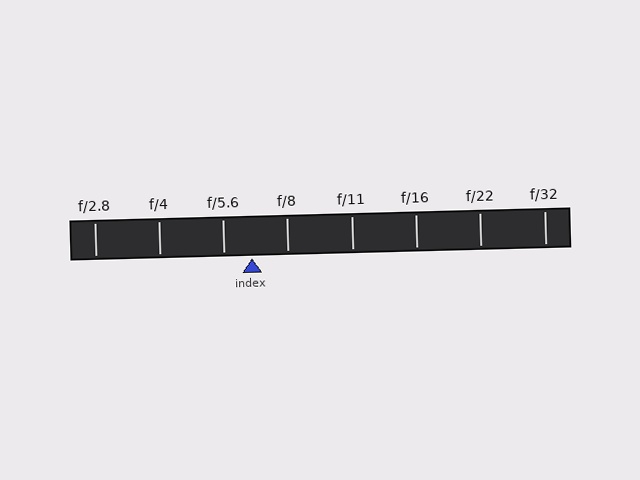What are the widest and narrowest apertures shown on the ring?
The widest aperture shown is f/2.8 and the narrowest is f/32.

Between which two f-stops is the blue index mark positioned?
The index mark is between f/5.6 and f/8.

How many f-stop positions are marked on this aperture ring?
There are 8 f-stop positions marked.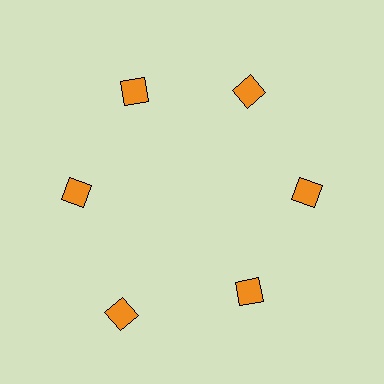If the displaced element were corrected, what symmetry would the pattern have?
It would have 6-fold rotational symmetry — the pattern would map onto itself every 60 degrees.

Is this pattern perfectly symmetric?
No. The 6 orange squares are arranged in a ring, but one element near the 7 o'clock position is pushed outward from the center, breaking the 6-fold rotational symmetry.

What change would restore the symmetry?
The symmetry would be restored by moving it inward, back onto the ring so that all 6 squares sit at equal angles and equal distance from the center.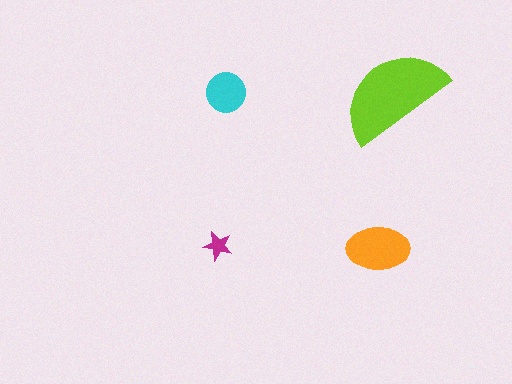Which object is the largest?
The lime semicircle.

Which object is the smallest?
The magenta star.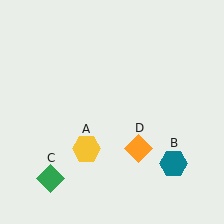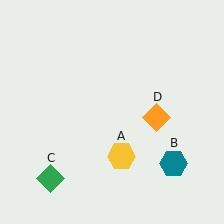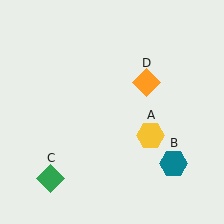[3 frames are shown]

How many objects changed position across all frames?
2 objects changed position: yellow hexagon (object A), orange diamond (object D).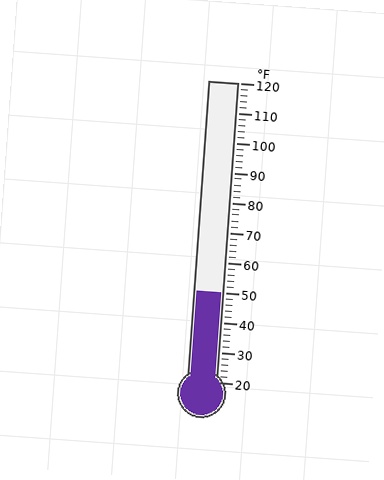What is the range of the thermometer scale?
The thermometer scale ranges from 20°F to 120°F.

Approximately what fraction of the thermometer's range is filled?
The thermometer is filled to approximately 30% of its range.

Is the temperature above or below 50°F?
The temperature is at 50°F.